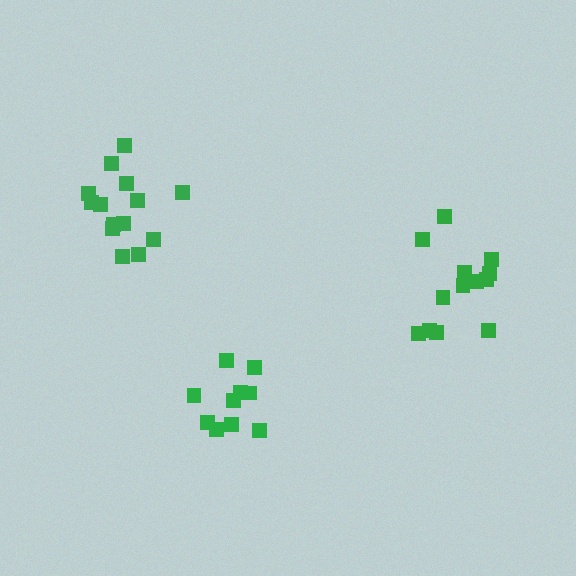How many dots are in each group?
Group 1: 10 dots, Group 2: 14 dots, Group 3: 13 dots (37 total).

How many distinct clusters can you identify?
There are 3 distinct clusters.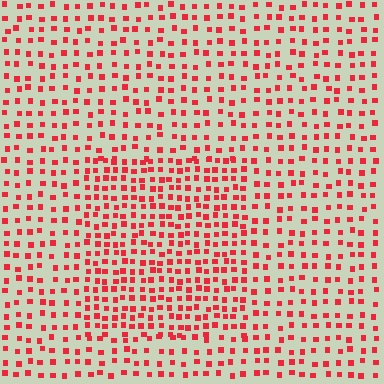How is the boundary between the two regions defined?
The boundary is defined by a change in element density (approximately 1.7x ratio). All elements are the same color, size, and shape.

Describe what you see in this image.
The image contains small red elements arranged at two different densities. A rectangle-shaped region is visible where the elements are more densely packed than the surrounding area.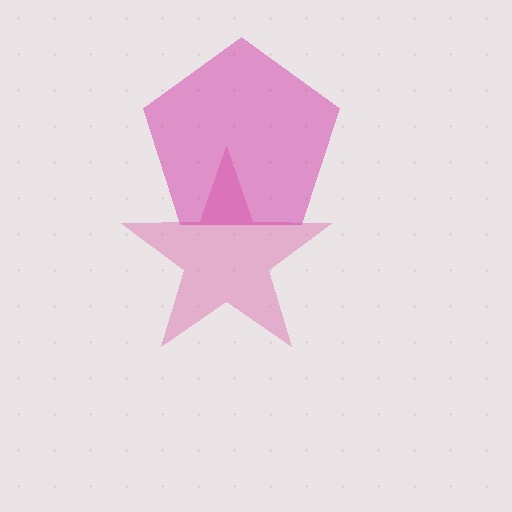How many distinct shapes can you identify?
There are 2 distinct shapes: a pink star, a magenta pentagon.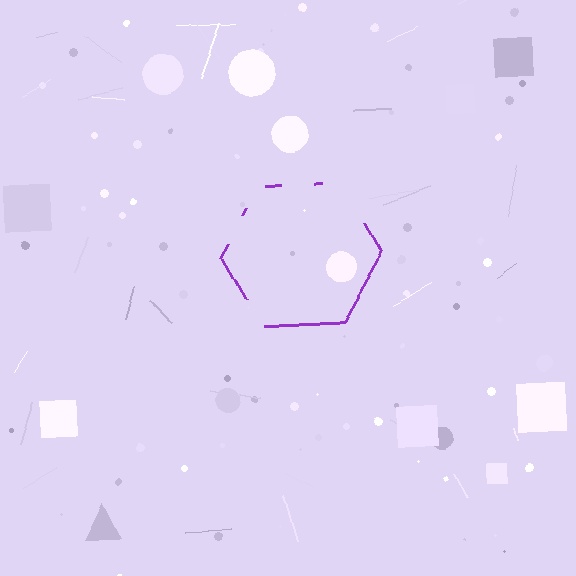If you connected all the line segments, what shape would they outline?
They would outline a hexagon.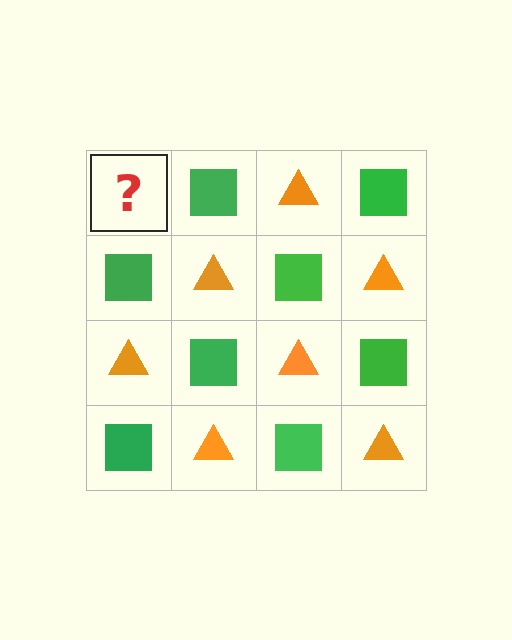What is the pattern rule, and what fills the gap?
The rule is that it alternates orange triangle and green square in a checkerboard pattern. The gap should be filled with an orange triangle.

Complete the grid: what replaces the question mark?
The question mark should be replaced with an orange triangle.